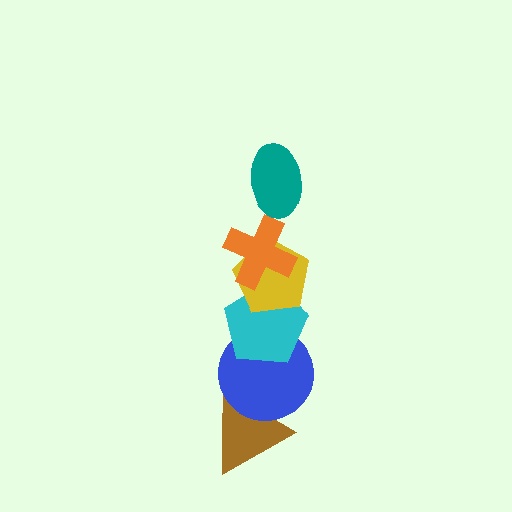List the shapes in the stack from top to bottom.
From top to bottom: the teal ellipse, the orange cross, the yellow pentagon, the cyan pentagon, the blue circle, the brown triangle.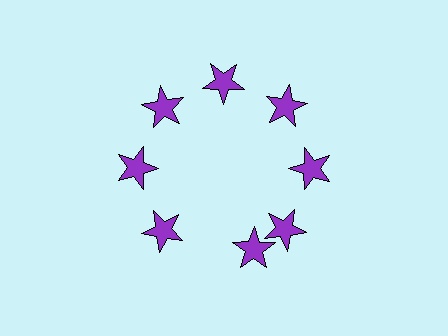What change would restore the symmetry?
The symmetry would be restored by rotating it back into even spacing with its neighbors so that all 8 stars sit at equal angles and equal distance from the center.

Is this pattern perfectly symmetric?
No. The 8 purple stars are arranged in a ring, but one element near the 6 o'clock position is rotated out of alignment along the ring, breaking the 8-fold rotational symmetry.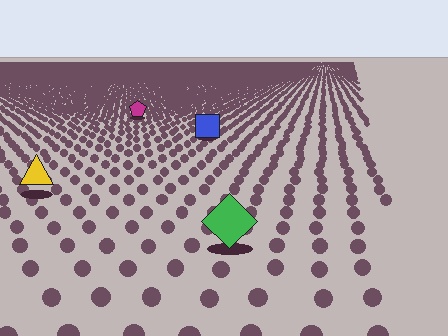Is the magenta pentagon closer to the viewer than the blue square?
No. The blue square is closer — you can tell from the texture gradient: the ground texture is coarser near it.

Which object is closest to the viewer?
The green diamond is closest. The texture marks near it are larger and more spread out.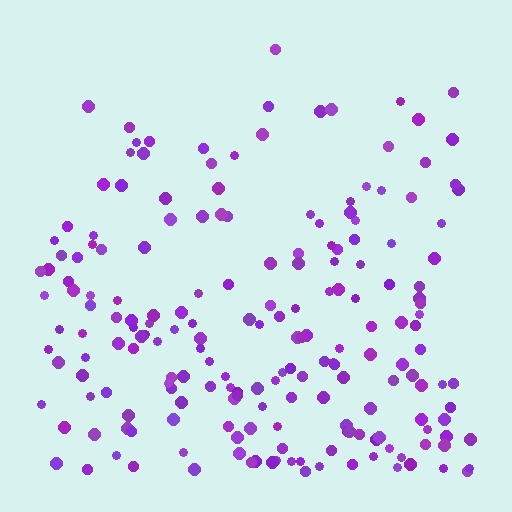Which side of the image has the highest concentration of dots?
The bottom.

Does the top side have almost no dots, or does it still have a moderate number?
Still a moderate number, just noticeably fewer than the bottom.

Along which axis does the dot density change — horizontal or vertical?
Vertical.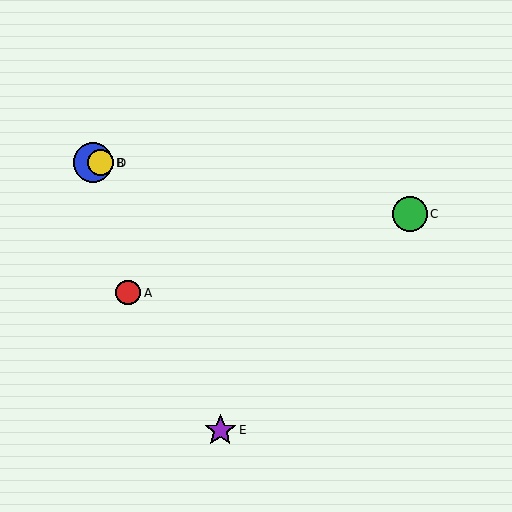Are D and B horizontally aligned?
Yes, both are at y≈163.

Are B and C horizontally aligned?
No, B is at y≈163 and C is at y≈214.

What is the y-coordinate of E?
Object E is at y≈430.